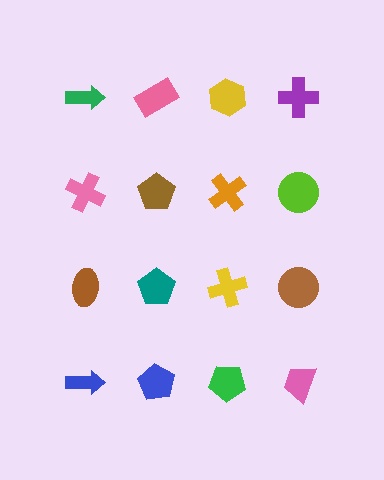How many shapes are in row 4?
4 shapes.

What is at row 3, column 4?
A brown circle.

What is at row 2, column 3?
An orange cross.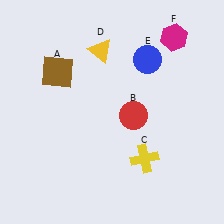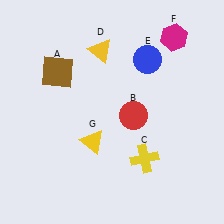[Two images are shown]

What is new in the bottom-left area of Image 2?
A yellow triangle (G) was added in the bottom-left area of Image 2.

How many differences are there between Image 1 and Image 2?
There is 1 difference between the two images.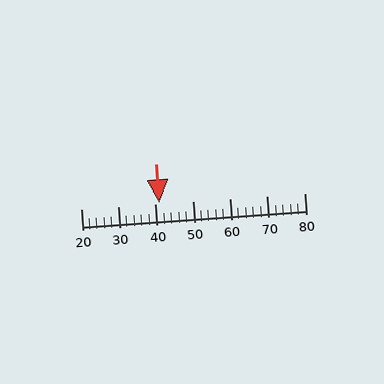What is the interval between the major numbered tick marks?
The major tick marks are spaced 10 units apart.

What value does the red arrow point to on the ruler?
The red arrow points to approximately 41.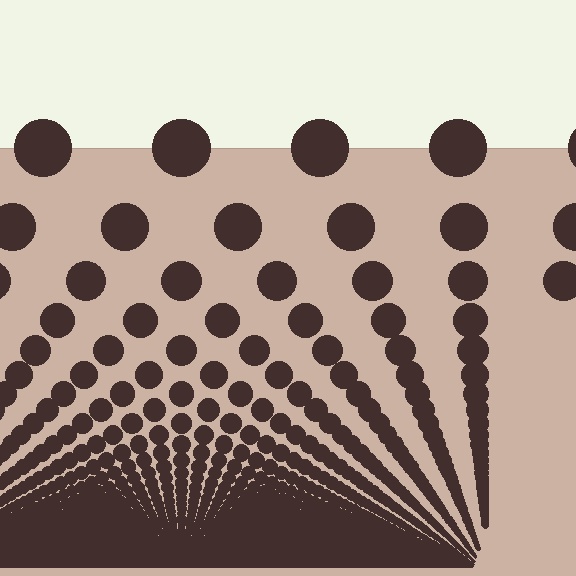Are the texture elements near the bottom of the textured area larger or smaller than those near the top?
Smaller. The gradient is inverted — elements near the bottom are smaller and denser.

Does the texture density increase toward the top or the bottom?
Density increases toward the bottom.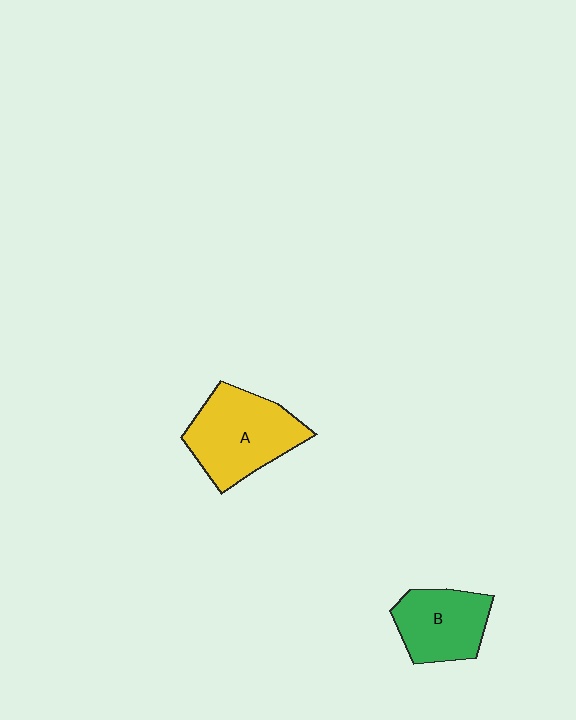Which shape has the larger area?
Shape A (yellow).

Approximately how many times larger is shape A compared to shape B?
Approximately 1.3 times.